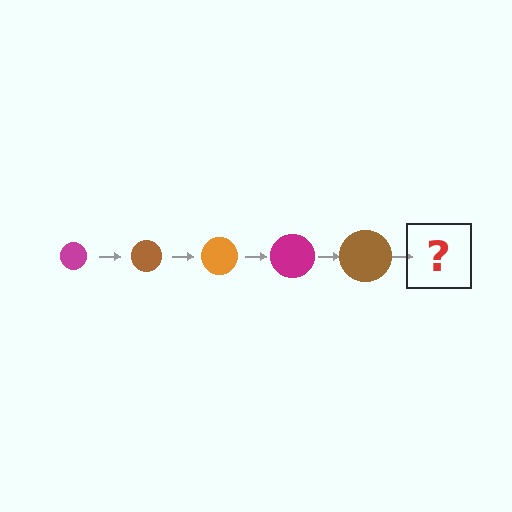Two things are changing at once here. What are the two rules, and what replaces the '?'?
The two rules are that the circle grows larger each step and the color cycles through magenta, brown, and orange. The '?' should be an orange circle, larger than the previous one.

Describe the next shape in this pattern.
It should be an orange circle, larger than the previous one.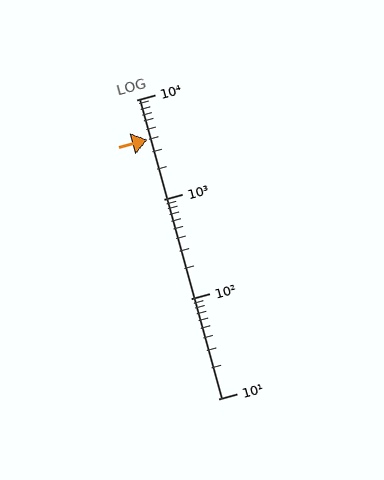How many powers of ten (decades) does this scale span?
The scale spans 3 decades, from 10 to 10000.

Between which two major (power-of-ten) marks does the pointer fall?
The pointer is between 1000 and 10000.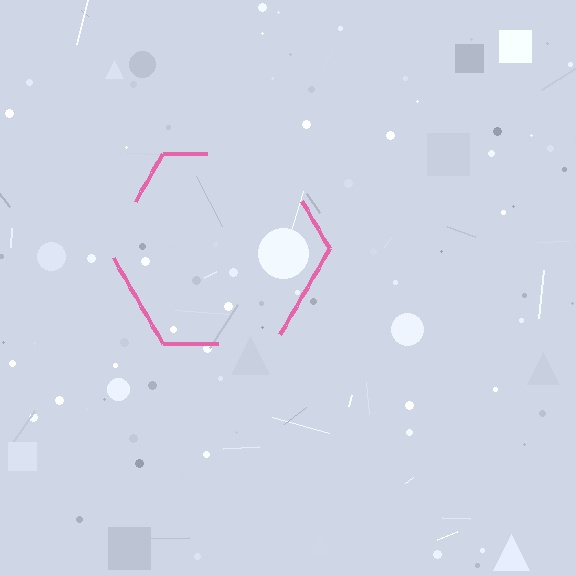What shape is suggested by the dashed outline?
The dashed outline suggests a hexagon.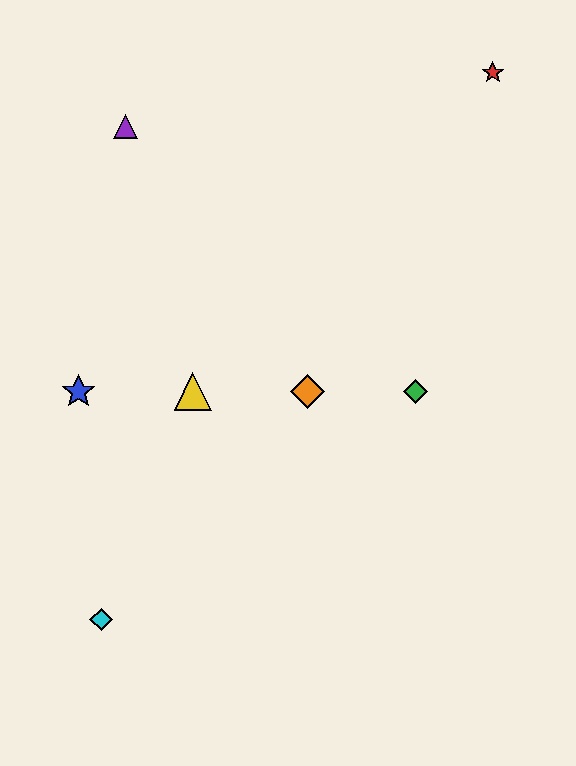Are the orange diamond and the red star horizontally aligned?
No, the orange diamond is at y≈392 and the red star is at y≈73.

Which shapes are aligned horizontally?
The blue star, the green diamond, the yellow triangle, the orange diamond are aligned horizontally.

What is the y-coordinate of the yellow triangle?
The yellow triangle is at y≈392.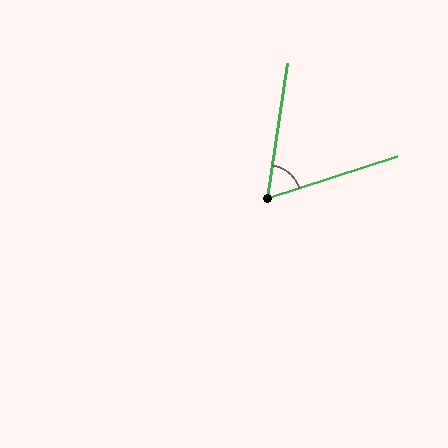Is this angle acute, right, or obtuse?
It is acute.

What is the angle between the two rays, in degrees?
Approximately 64 degrees.